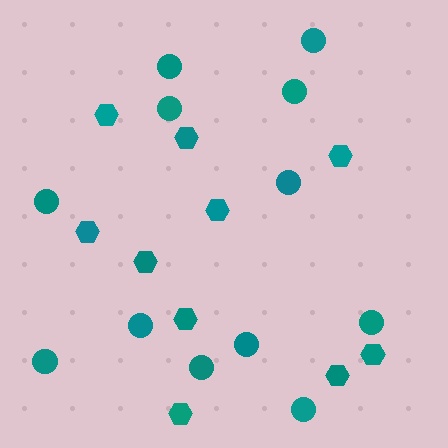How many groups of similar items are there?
There are 2 groups: one group of hexagons (10) and one group of circles (12).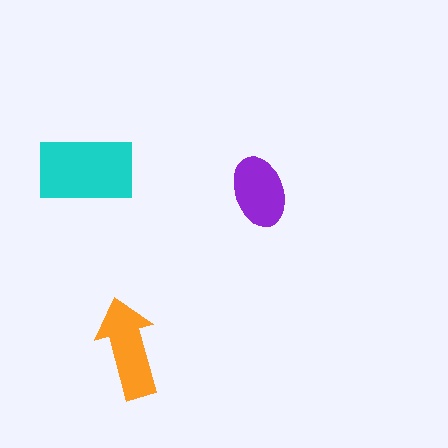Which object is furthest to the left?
The cyan rectangle is leftmost.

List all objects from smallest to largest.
The purple ellipse, the orange arrow, the cyan rectangle.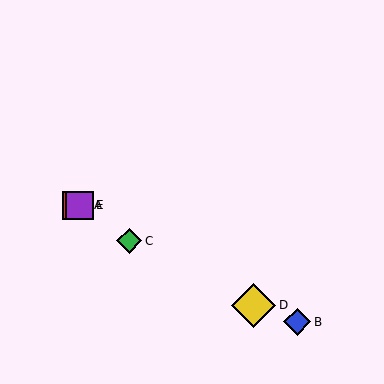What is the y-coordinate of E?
Object E is at y≈205.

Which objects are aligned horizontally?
Objects A, E are aligned horizontally.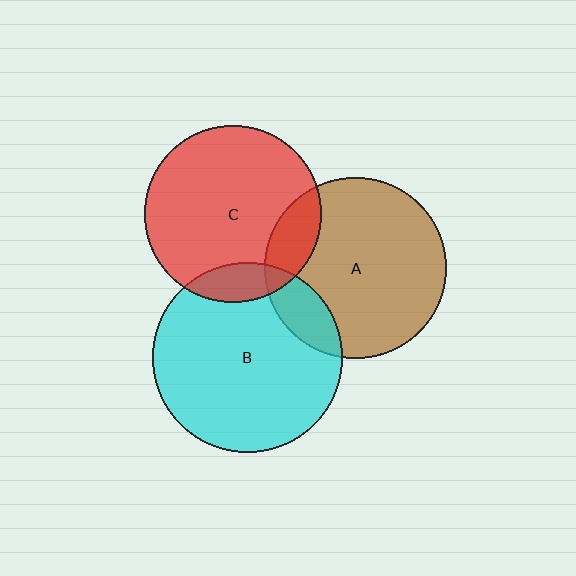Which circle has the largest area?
Circle B (cyan).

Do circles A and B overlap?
Yes.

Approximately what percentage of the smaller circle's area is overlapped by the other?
Approximately 15%.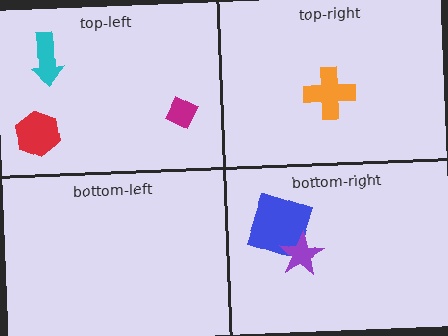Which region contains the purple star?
The bottom-right region.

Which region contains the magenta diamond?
The top-left region.